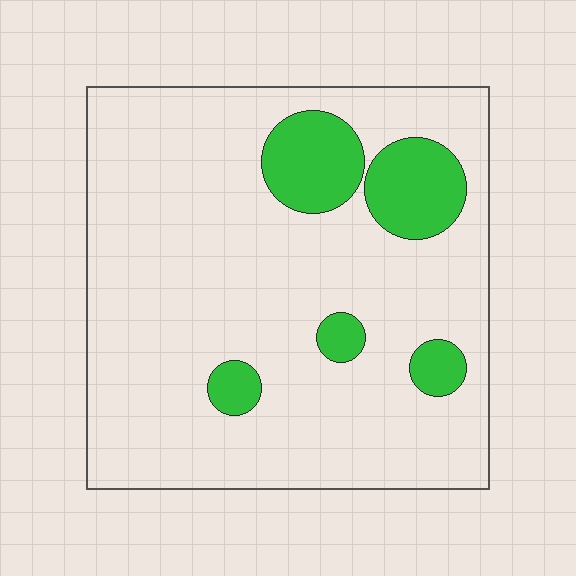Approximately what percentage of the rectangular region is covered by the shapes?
Approximately 15%.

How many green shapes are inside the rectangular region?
5.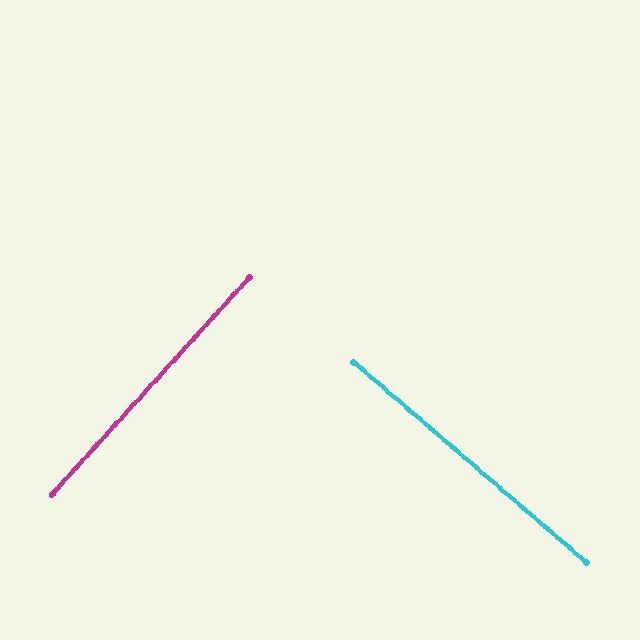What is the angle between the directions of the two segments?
Approximately 89 degrees.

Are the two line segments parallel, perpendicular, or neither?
Perpendicular — they meet at approximately 89°.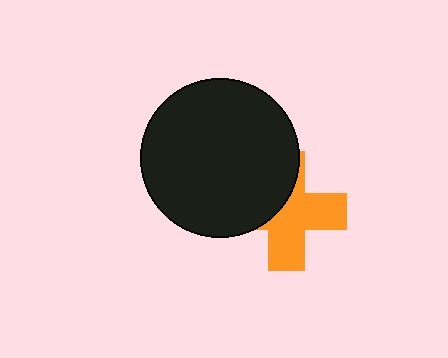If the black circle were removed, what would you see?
You would see the complete orange cross.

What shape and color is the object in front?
The object in front is a black circle.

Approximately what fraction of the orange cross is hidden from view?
Roughly 41% of the orange cross is hidden behind the black circle.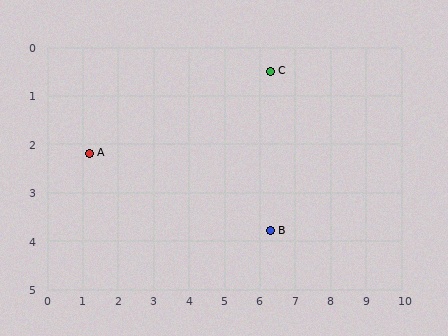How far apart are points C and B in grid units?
Points C and B are about 3.3 grid units apart.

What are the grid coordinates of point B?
Point B is at approximately (6.3, 3.8).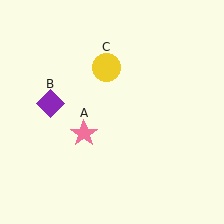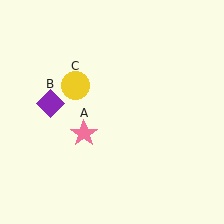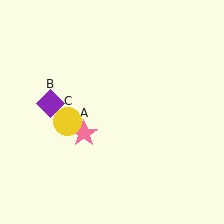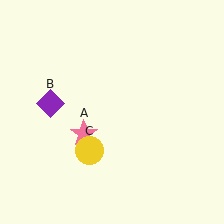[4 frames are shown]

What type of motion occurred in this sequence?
The yellow circle (object C) rotated counterclockwise around the center of the scene.